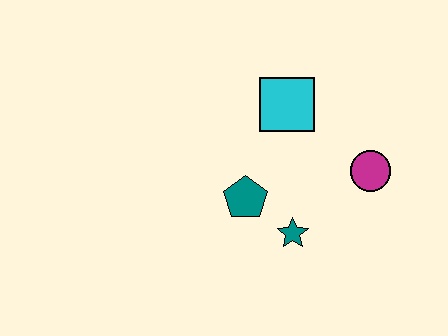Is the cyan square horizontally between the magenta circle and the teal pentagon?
Yes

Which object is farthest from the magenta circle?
The teal pentagon is farthest from the magenta circle.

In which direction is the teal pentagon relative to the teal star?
The teal pentagon is to the left of the teal star.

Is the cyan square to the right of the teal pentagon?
Yes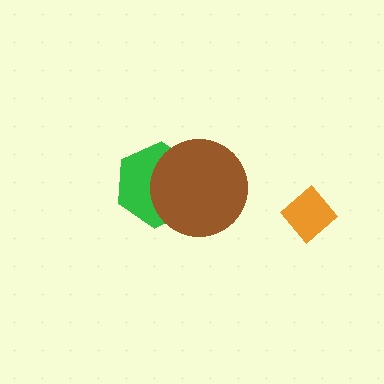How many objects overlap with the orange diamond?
0 objects overlap with the orange diamond.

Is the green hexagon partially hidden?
Yes, it is partially covered by another shape.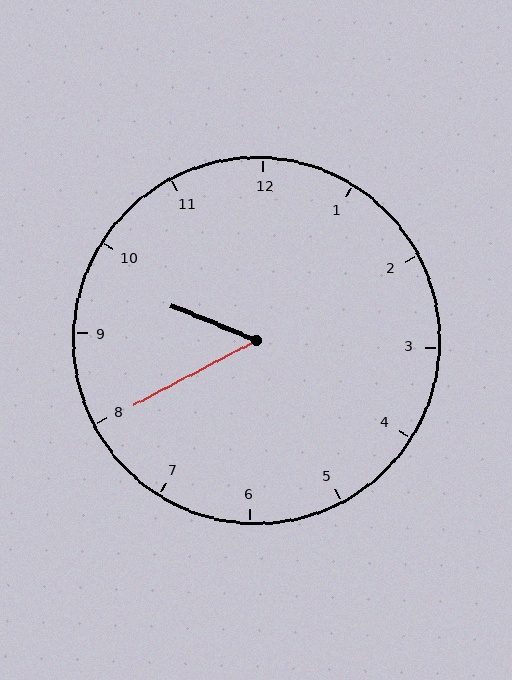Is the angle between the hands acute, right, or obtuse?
It is acute.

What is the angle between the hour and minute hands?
Approximately 50 degrees.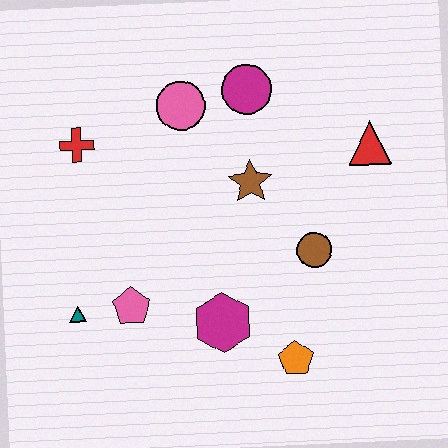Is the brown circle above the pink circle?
No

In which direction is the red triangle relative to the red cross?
The red triangle is to the right of the red cross.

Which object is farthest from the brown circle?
The red cross is farthest from the brown circle.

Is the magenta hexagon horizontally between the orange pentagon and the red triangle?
No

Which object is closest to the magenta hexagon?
The orange pentagon is closest to the magenta hexagon.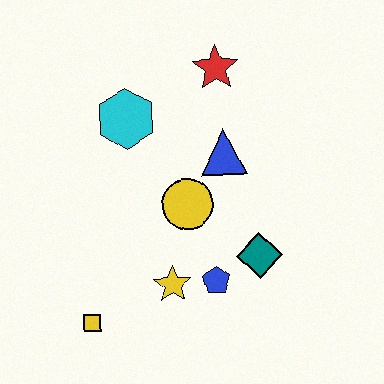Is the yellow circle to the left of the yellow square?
No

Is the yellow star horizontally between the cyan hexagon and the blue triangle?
Yes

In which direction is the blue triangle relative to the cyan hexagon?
The blue triangle is to the right of the cyan hexagon.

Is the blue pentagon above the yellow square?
Yes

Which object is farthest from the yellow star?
The red star is farthest from the yellow star.